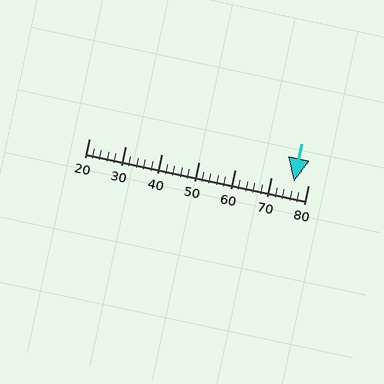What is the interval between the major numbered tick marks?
The major tick marks are spaced 10 units apart.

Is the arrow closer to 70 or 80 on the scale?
The arrow is closer to 80.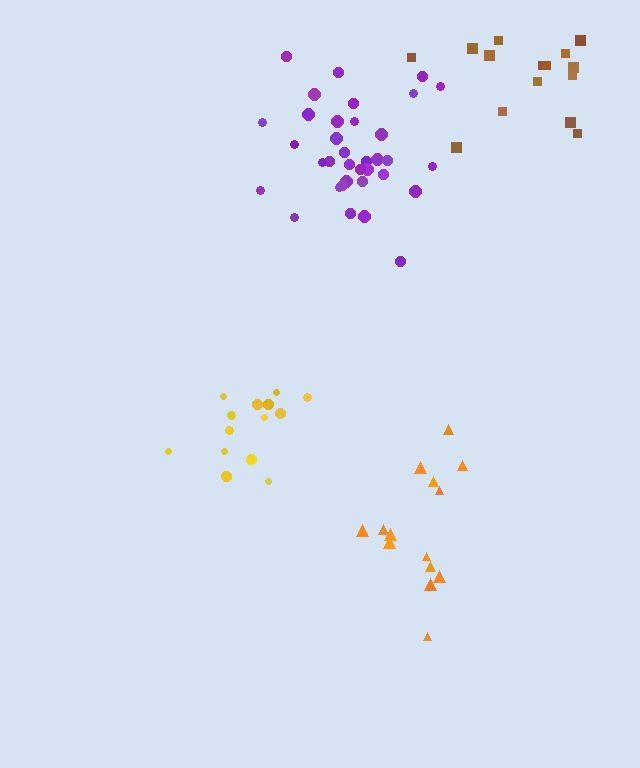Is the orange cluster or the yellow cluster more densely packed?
Orange.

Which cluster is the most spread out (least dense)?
Brown.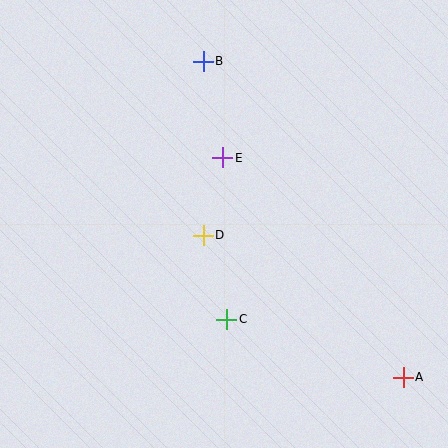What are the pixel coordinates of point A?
Point A is at (403, 377).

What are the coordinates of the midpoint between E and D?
The midpoint between E and D is at (213, 196).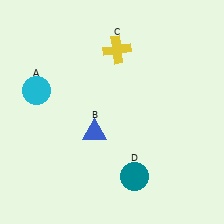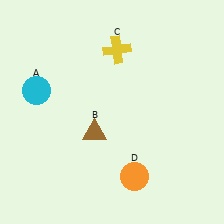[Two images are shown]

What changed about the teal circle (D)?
In Image 1, D is teal. In Image 2, it changed to orange.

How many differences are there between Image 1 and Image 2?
There are 2 differences between the two images.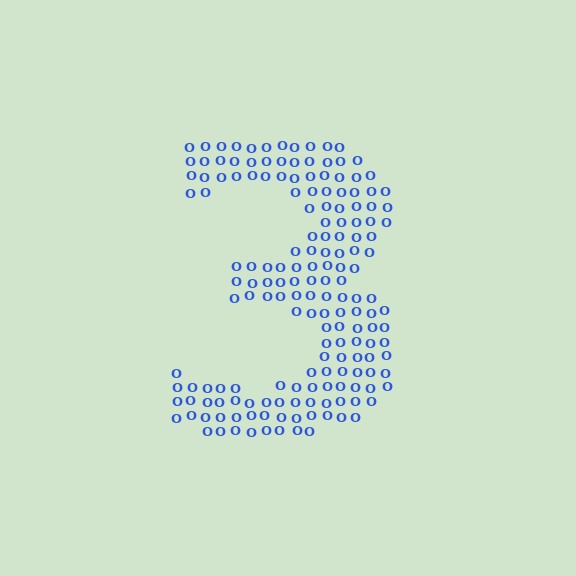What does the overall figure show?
The overall figure shows the digit 3.